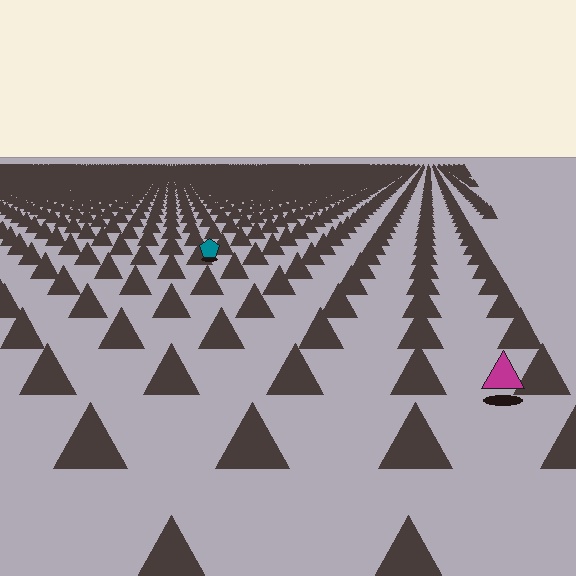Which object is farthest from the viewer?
The teal pentagon is farthest from the viewer. It appears smaller and the ground texture around it is denser.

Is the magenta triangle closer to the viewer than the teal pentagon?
Yes. The magenta triangle is closer — you can tell from the texture gradient: the ground texture is coarser near it.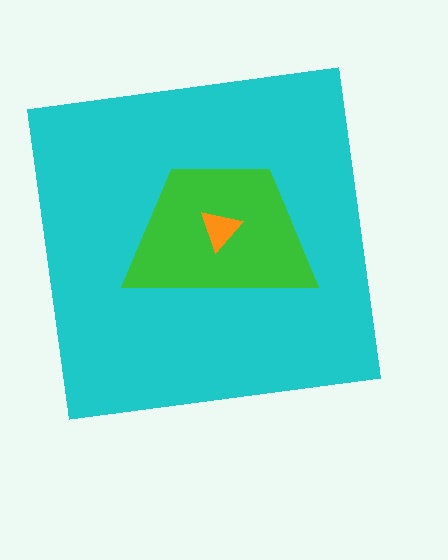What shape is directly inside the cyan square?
The green trapezoid.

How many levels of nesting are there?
3.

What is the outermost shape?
The cyan square.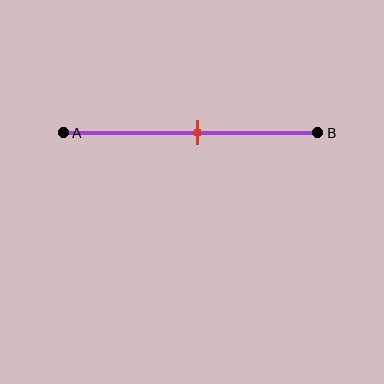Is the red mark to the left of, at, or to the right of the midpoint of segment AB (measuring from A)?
The red mark is approximately at the midpoint of segment AB.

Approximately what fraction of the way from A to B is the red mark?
The red mark is approximately 55% of the way from A to B.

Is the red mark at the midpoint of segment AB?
Yes, the mark is approximately at the midpoint.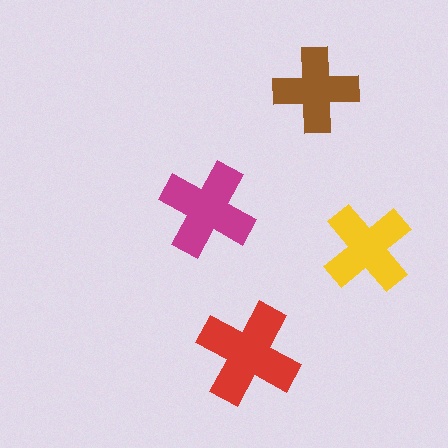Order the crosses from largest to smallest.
the red one, the magenta one, the yellow one, the brown one.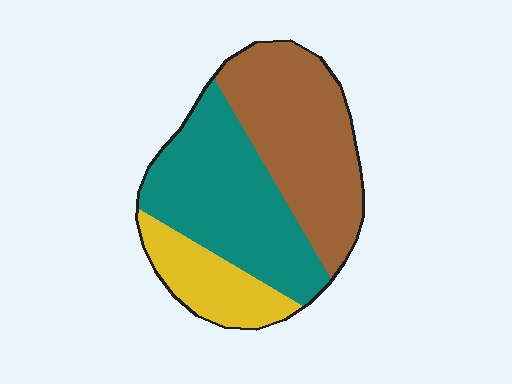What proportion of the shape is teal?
Teal takes up about two fifths (2/5) of the shape.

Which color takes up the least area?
Yellow, at roughly 20%.